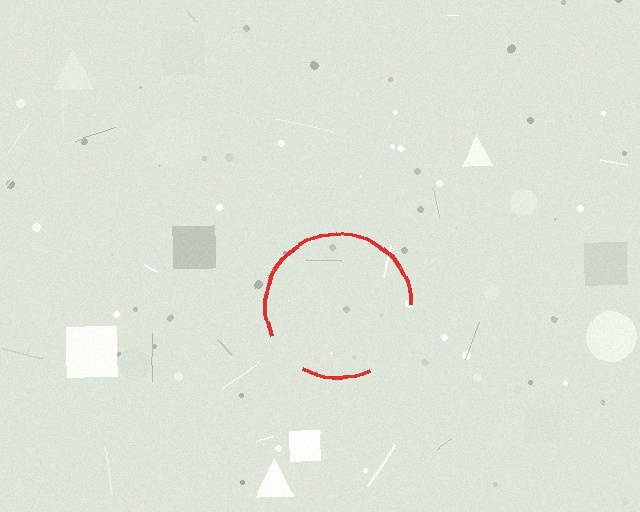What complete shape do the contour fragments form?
The contour fragments form a circle.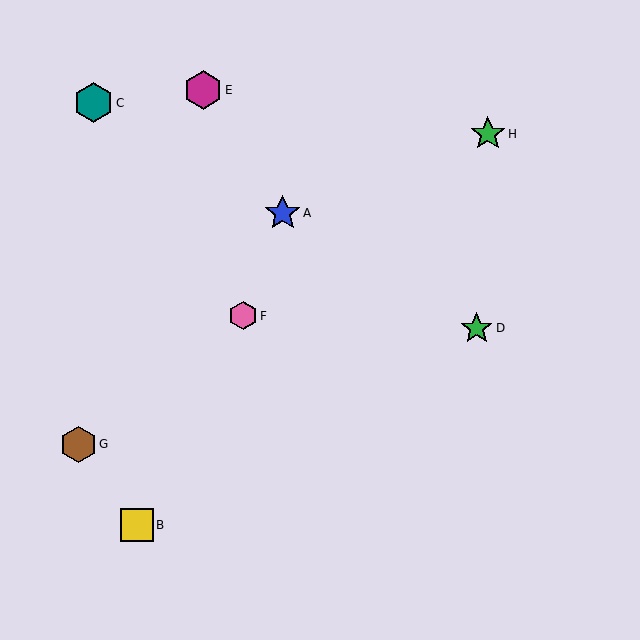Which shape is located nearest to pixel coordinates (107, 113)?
The teal hexagon (labeled C) at (93, 103) is nearest to that location.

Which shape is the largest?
The teal hexagon (labeled C) is the largest.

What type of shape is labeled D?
Shape D is a green star.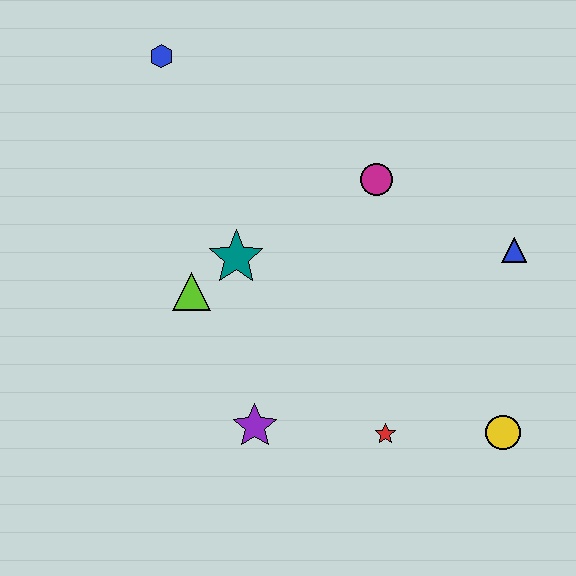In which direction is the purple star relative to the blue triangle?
The purple star is to the left of the blue triangle.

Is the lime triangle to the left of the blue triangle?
Yes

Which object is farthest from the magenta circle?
The yellow circle is farthest from the magenta circle.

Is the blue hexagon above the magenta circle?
Yes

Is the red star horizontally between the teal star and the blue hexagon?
No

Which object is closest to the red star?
The yellow circle is closest to the red star.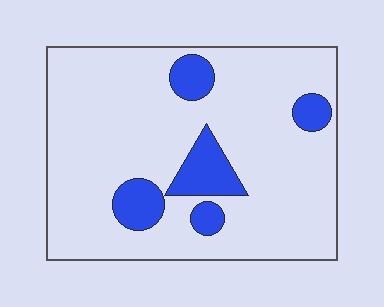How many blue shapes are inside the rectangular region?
5.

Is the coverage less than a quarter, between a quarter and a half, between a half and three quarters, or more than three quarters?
Less than a quarter.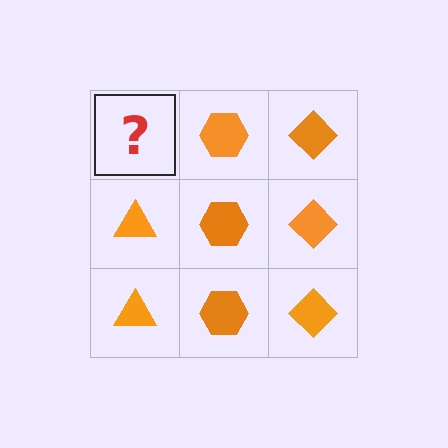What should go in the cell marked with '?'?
The missing cell should contain an orange triangle.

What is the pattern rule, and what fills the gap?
The rule is that each column has a consistent shape. The gap should be filled with an orange triangle.